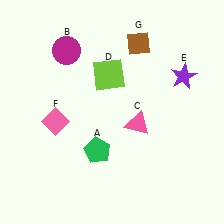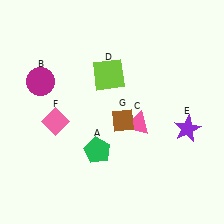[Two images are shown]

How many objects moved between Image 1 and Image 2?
3 objects moved between the two images.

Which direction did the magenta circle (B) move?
The magenta circle (B) moved down.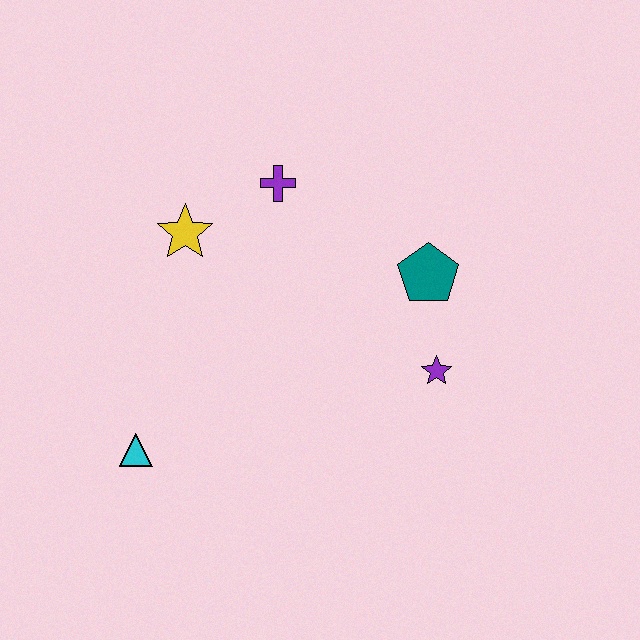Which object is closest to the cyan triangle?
The yellow star is closest to the cyan triangle.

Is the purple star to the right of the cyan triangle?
Yes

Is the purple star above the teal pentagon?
No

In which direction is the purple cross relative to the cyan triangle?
The purple cross is above the cyan triangle.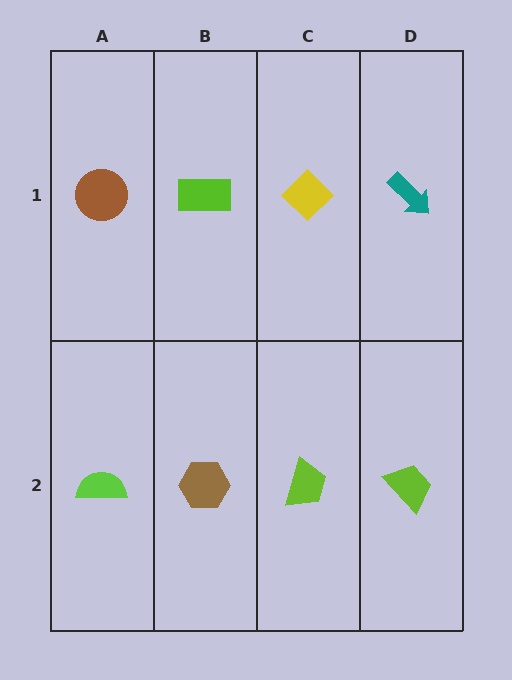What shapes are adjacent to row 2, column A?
A brown circle (row 1, column A), a brown hexagon (row 2, column B).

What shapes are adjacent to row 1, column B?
A brown hexagon (row 2, column B), a brown circle (row 1, column A), a yellow diamond (row 1, column C).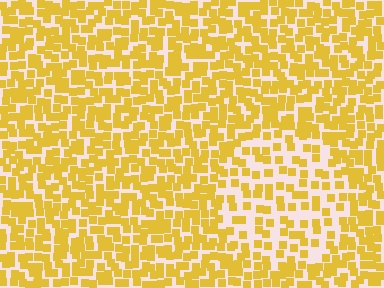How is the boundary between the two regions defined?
The boundary is defined by a change in element density (approximately 1.9x ratio). All elements are the same color, size, and shape.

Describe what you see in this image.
The image contains small yellow elements arranged at two different densities. A circle-shaped region is visible where the elements are less densely packed than the surrounding area.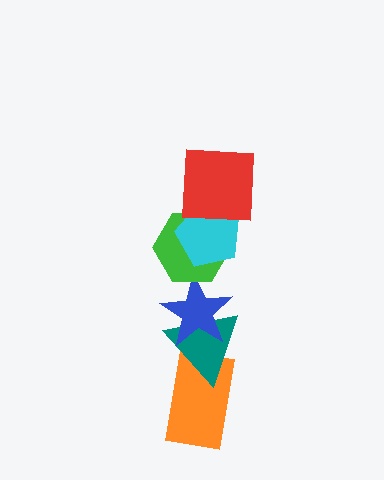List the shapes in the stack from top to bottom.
From top to bottom: the red square, the cyan pentagon, the green hexagon, the blue star, the teal triangle, the orange rectangle.